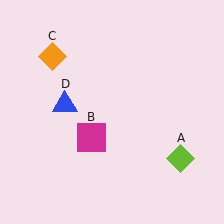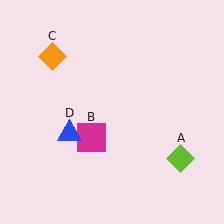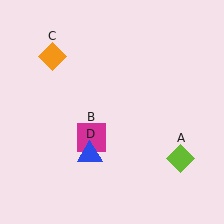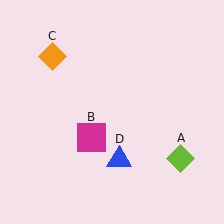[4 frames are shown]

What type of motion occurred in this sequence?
The blue triangle (object D) rotated counterclockwise around the center of the scene.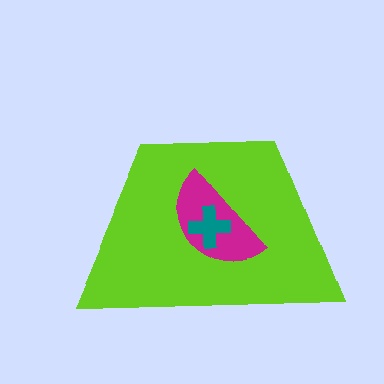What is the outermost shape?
The lime trapezoid.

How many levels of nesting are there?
3.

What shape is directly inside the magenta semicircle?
The teal cross.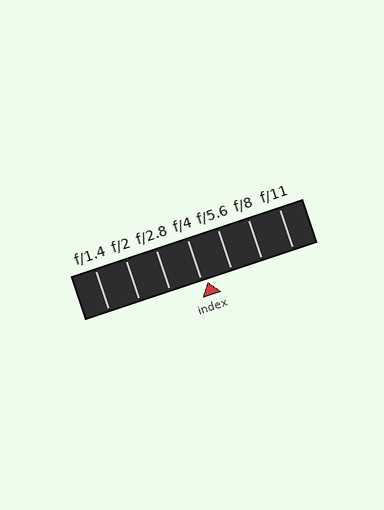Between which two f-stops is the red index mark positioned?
The index mark is between f/4 and f/5.6.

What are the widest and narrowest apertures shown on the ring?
The widest aperture shown is f/1.4 and the narrowest is f/11.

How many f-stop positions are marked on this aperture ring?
There are 7 f-stop positions marked.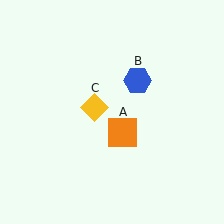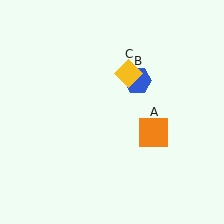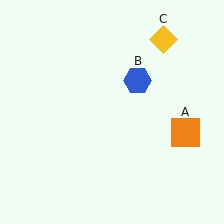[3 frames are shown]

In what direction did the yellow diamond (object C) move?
The yellow diamond (object C) moved up and to the right.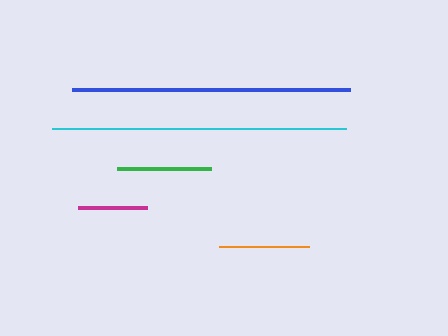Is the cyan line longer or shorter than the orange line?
The cyan line is longer than the orange line.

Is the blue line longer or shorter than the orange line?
The blue line is longer than the orange line.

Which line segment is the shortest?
The magenta line is the shortest at approximately 69 pixels.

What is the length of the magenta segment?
The magenta segment is approximately 69 pixels long.